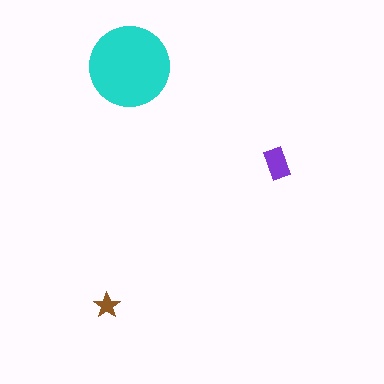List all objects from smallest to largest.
The brown star, the purple rectangle, the cyan circle.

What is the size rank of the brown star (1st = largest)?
3rd.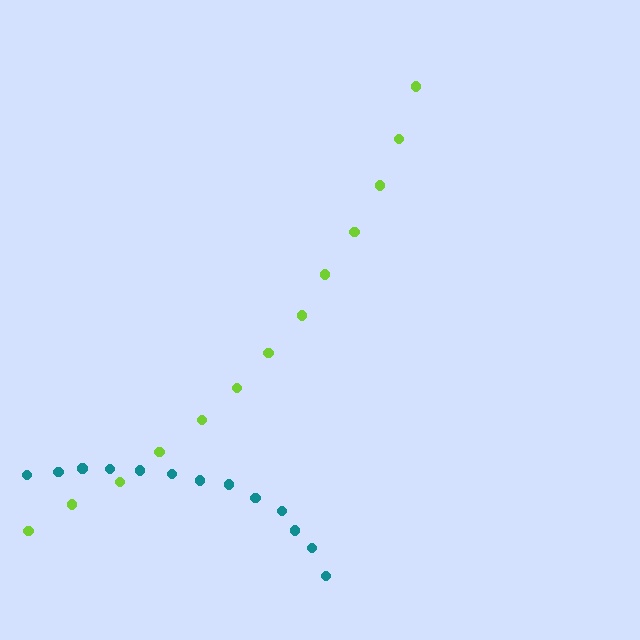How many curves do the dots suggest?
There are 2 distinct paths.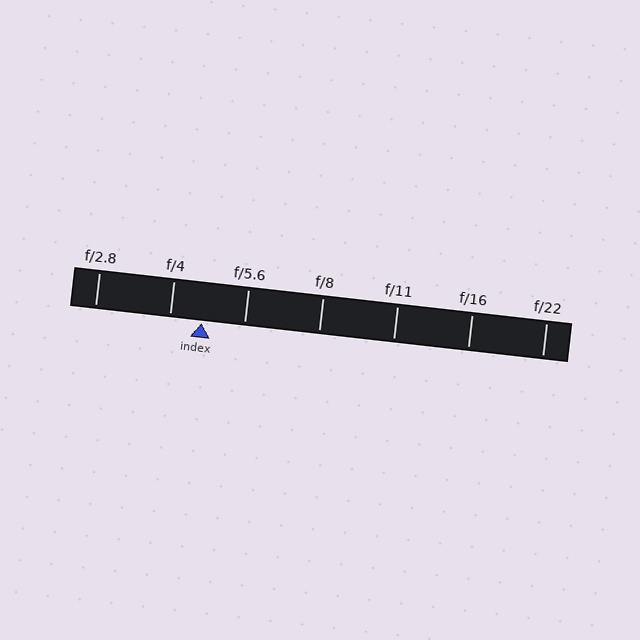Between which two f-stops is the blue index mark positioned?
The index mark is between f/4 and f/5.6.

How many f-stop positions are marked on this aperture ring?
There are 7 f-stop positions marked.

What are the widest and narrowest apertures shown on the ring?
The widest aperture shown is f/2.8 and the narrowest is f/22.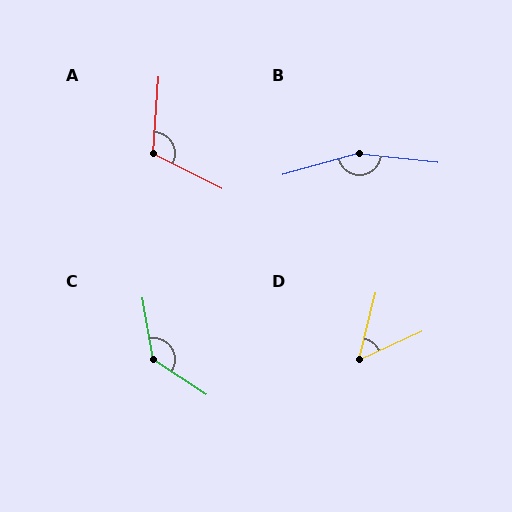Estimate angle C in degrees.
Approximately 133 degrees.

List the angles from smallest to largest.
D (51°), A (112°), C (133°), B (158°).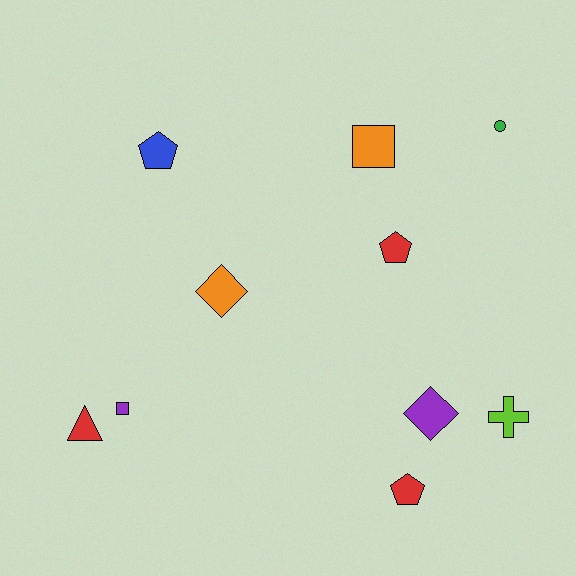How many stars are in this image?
There are no stars.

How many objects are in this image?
There are 10 objects.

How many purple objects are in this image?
There are 2 purple objects.